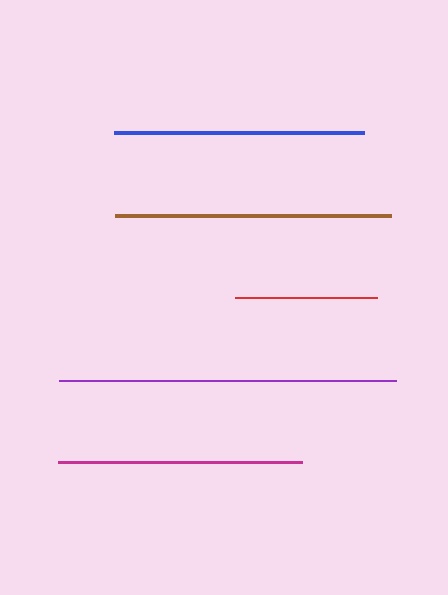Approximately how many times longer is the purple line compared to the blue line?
The purple line is approximately 1.3 times the length of the blue line.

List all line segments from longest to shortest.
From longest to shortest: purple, brown, blue, magenta, red.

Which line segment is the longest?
The purple line is the longest at approximately 337 pixels.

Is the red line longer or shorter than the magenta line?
The magenta line is longer than the red line.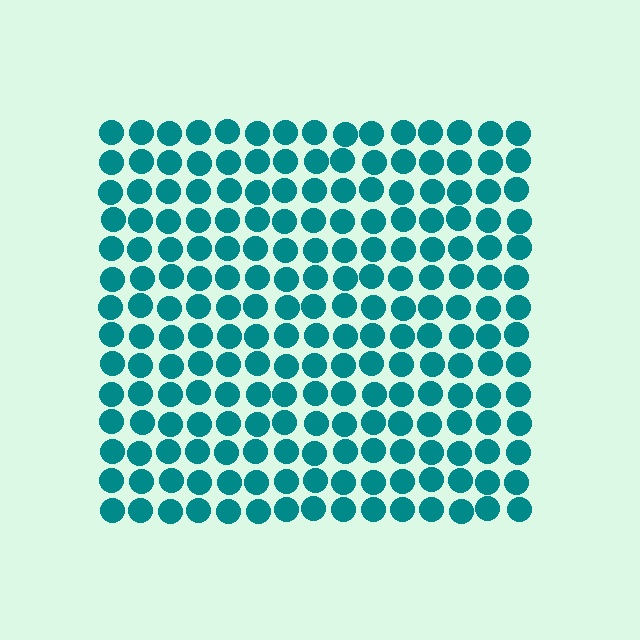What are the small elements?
The small elements are circles.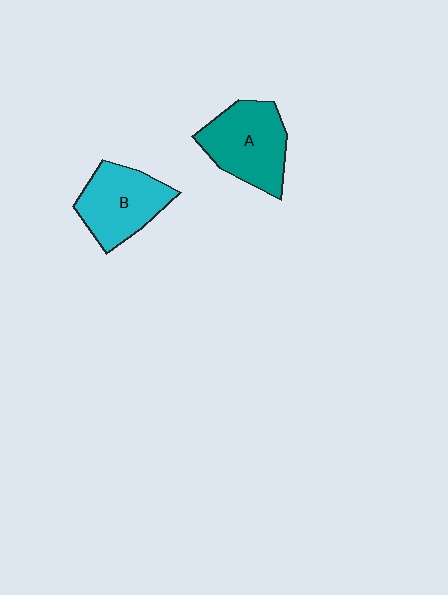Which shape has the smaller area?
Shape B (cyan).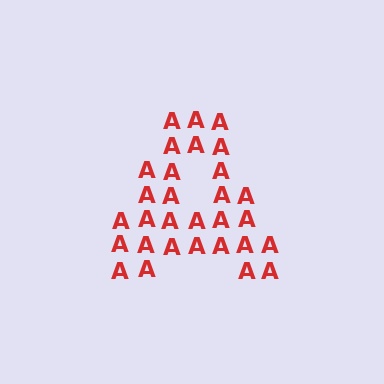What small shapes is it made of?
It is made of small letter A's.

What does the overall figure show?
The overall figure shows the letter A.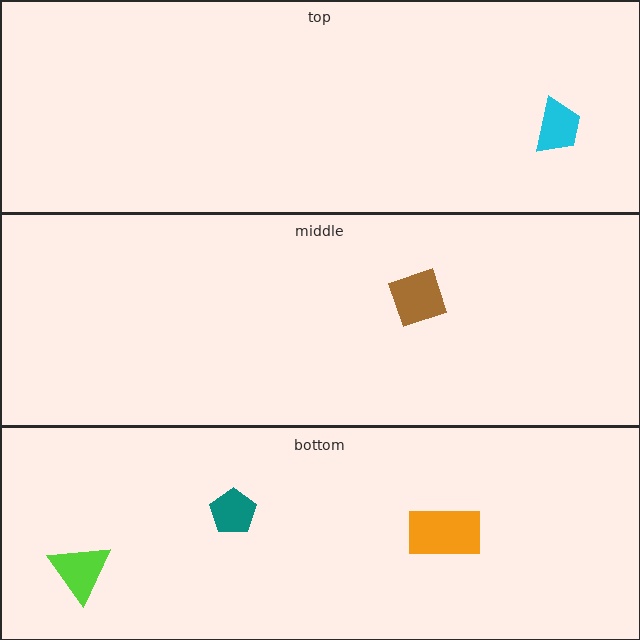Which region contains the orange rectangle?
The bottom region.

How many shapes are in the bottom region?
3.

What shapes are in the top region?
The cyan trapezoid.